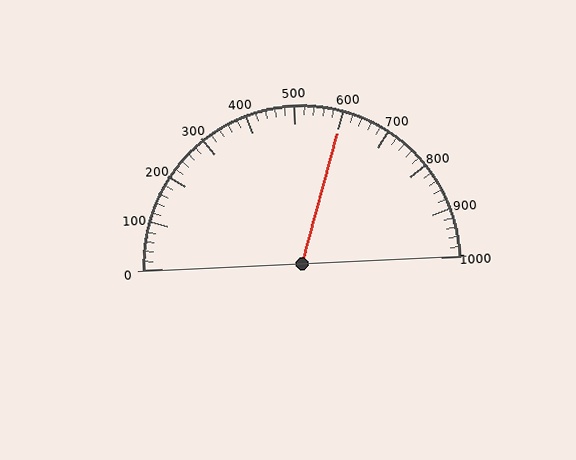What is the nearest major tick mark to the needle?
The nearest major tick mark is 600.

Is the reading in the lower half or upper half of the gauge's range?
The reading is in the upper half of the range (0 to 1000).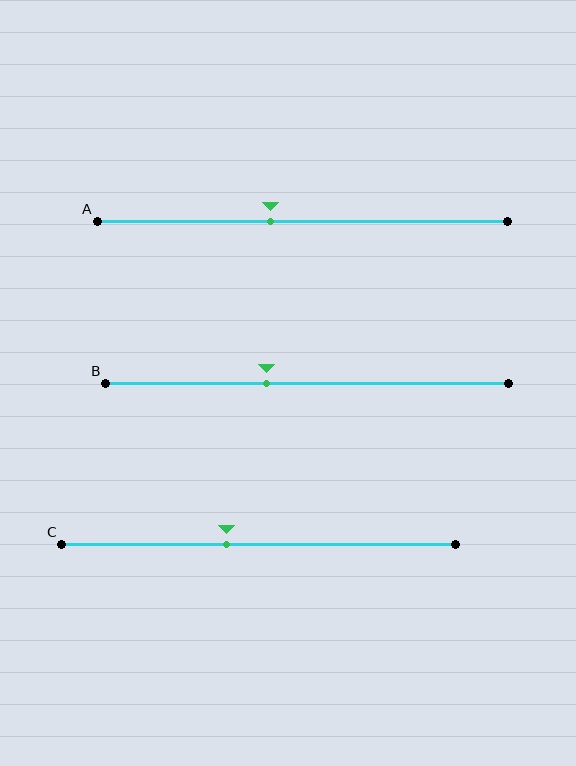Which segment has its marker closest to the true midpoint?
Segment A has its marker closest to the true midpoint.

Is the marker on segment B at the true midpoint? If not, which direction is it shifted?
No, the marker on segment B is shifted to the left by about 10% of the segment length.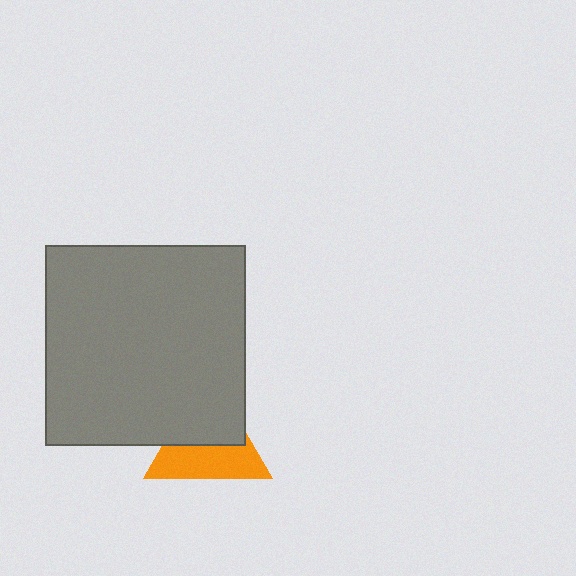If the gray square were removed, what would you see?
You would see the complete orange triangle.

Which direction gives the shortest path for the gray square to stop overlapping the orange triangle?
Moving up gives the shortest separation.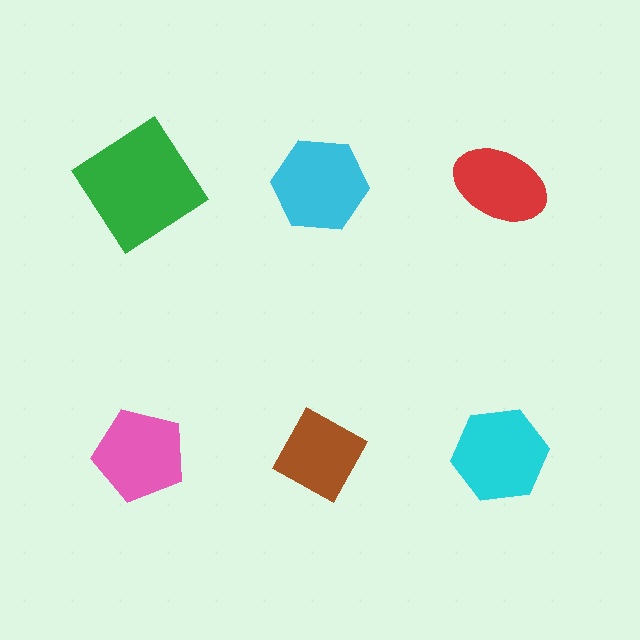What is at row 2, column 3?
A cyan hexagon.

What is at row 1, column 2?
A cyan hexagon.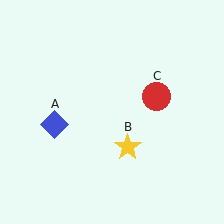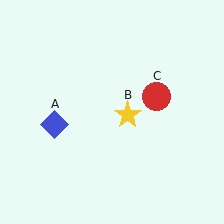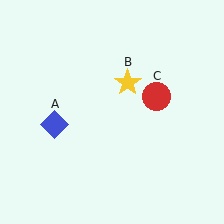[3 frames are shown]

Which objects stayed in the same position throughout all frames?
Blue diamond (object A) and red circle (object C) remained stationary.